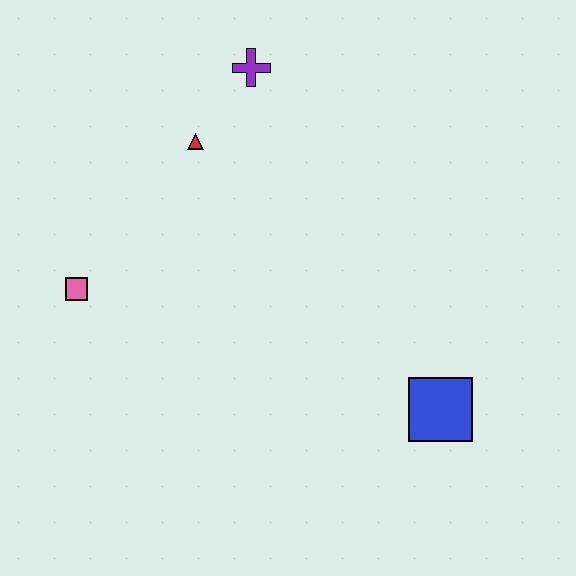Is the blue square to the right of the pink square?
Yes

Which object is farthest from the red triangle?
The blue square is farthest from the red triangle.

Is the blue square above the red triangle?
No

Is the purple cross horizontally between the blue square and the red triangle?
Yes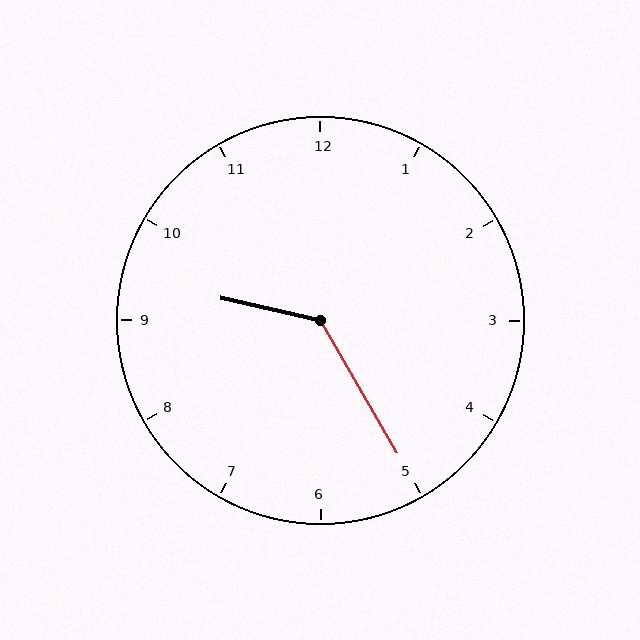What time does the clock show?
9:25.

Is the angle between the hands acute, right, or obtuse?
It is obtuse.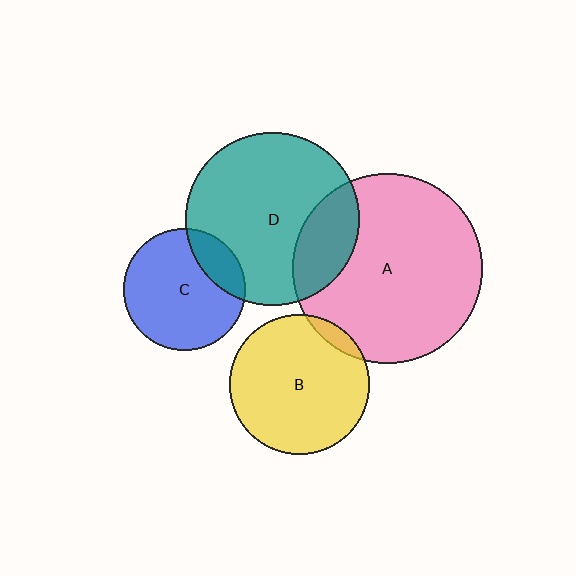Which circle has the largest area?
Circle A (pink).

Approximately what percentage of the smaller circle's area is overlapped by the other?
Approximately 20%.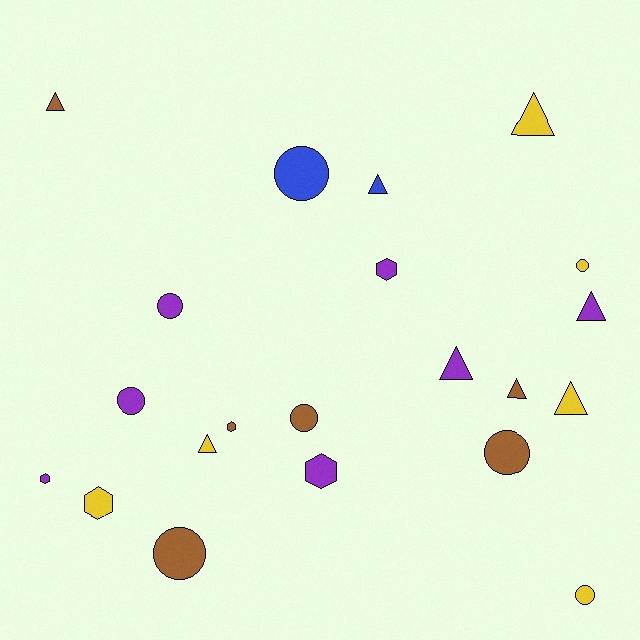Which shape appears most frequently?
Circle, with 8 objects.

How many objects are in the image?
There are 21 objects.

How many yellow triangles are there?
There are 3 yellow triangles.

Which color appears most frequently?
Purple, with 7 objects.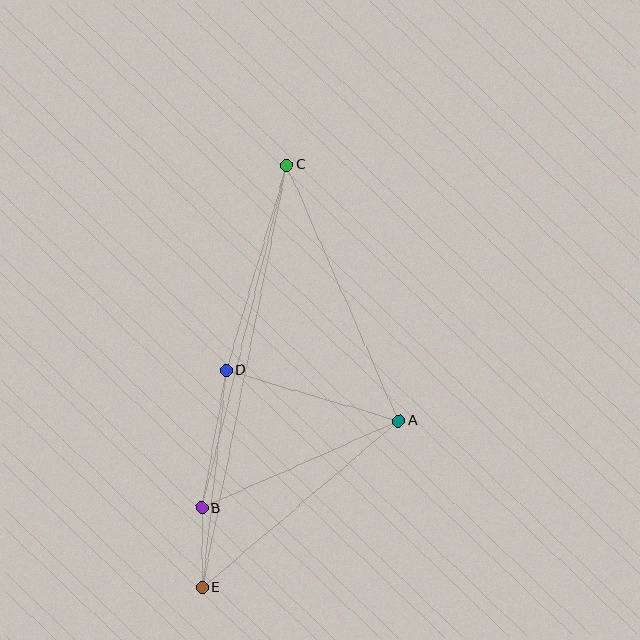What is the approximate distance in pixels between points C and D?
The distance between C and D is approximately 214 pixels.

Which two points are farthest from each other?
Points C and E are farthest from each other.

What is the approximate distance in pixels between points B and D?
The distance between B and D is approximately 140 pixels.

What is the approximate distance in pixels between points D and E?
The distance between D and E is approximately 219 pixels.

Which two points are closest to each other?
Points B and E are closest to each other.